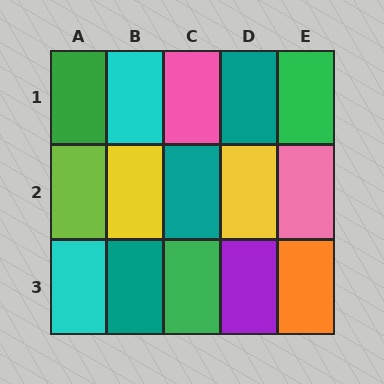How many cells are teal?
3 cells are teal.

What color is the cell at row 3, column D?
Purple.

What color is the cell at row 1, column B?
Cyan.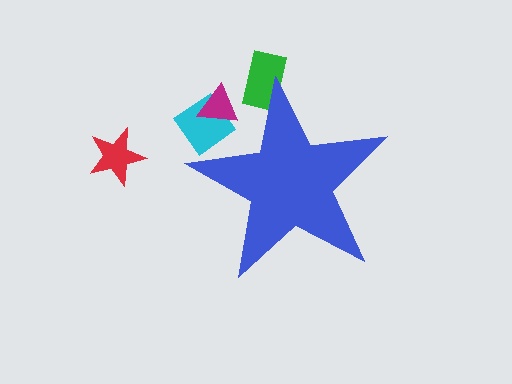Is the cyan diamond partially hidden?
Yes, the cyan diamond is partially hidden behind the blue star.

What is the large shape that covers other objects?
A blue star.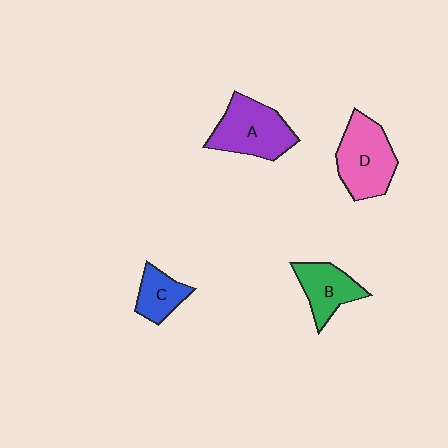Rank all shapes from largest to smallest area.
From largest to smallest: D (pink), A (purple), B (green), C (blue).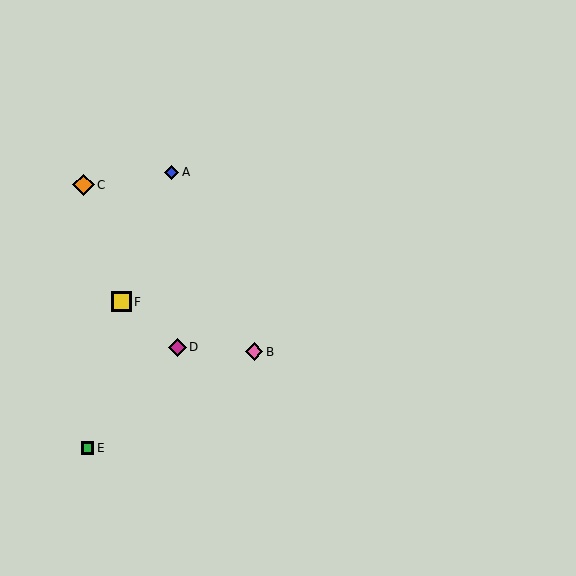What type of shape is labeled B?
Shape B is a pink diamond.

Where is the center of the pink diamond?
The center of the pink diamond is at (254, 352).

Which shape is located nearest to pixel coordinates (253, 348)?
The pink diamond (labeled B) at (254, 352) is nearest to that location.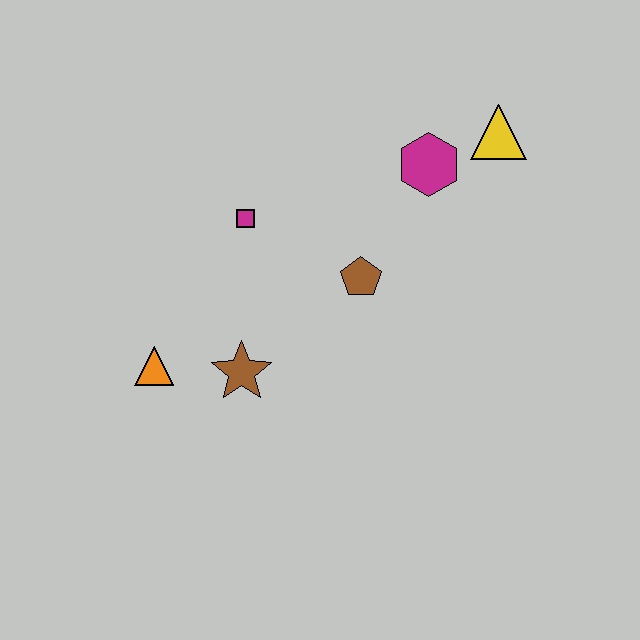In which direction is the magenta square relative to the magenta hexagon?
The magenta square is to the left of the magenta hexagon.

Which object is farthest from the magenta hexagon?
The orange triangle is farthest from the magenta hexagon.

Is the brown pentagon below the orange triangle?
No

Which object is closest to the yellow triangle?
The magenta hexagon is closest to the yellow triangle.